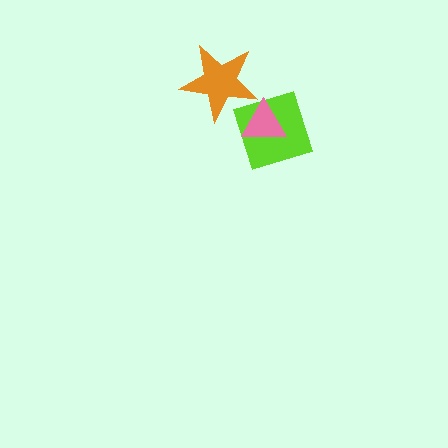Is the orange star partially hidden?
Yes, it is partially covered by another shape.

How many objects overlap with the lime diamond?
2 objects overlap with the lime diamond.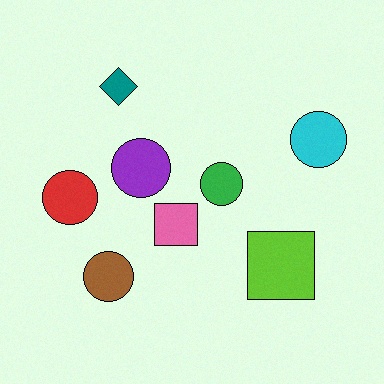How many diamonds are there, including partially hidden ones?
There is 1 diamond.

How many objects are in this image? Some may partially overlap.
There are 8 objects.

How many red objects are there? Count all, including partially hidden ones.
There is 1 red object.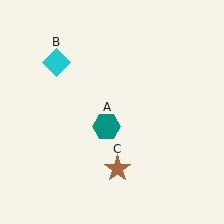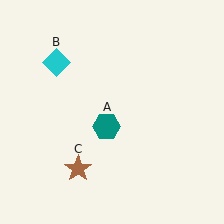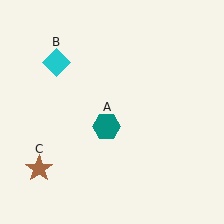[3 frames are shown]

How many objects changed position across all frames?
1 object changed position: brown star (object C).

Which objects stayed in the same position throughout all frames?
Teal hexagon (object A) and cyan diamond (object B) remained stationary.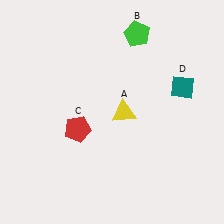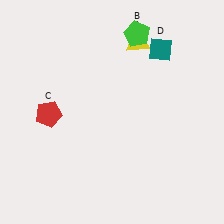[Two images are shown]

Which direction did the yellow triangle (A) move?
The yellow triangle (A) moved up.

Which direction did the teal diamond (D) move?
The teal diamond (D) moved up.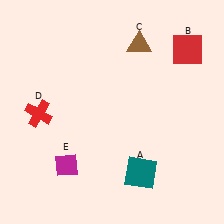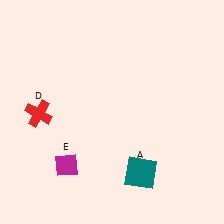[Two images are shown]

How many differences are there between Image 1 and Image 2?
There are 2 differences between the two images.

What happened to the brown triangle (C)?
The brown triangle (C) was removed in Image 2. It was in the top-right area of Image 1.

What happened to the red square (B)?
The red square (B) was removed in Image 2. It was in the top-right area of Image 1.